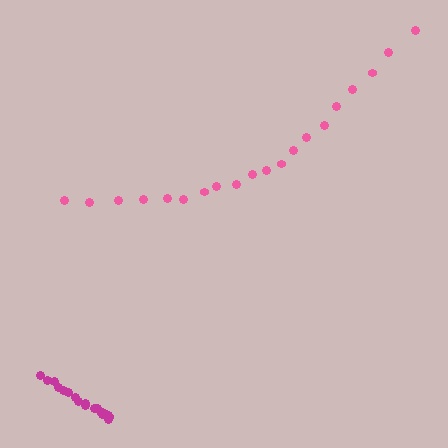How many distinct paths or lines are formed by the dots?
There are 2 distinct paths.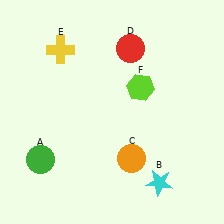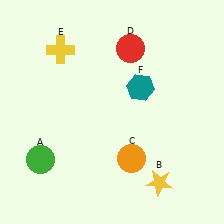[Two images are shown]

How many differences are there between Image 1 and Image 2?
There are 2 differences between the two images.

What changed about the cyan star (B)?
In Image 1, B is cyan. In Image 2, it changed to yellow.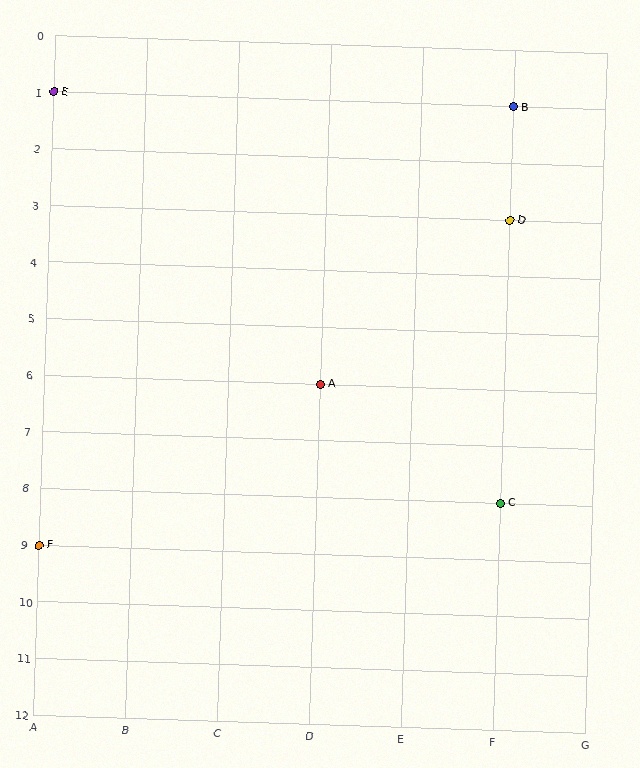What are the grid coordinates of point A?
Point A is at grid coordinates (D, 6).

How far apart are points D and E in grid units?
Points D and E are 5 columns and 2 rows apart (about 5.4 grid units diagonally).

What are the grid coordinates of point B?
Point B is at grid coordinates (F, 1).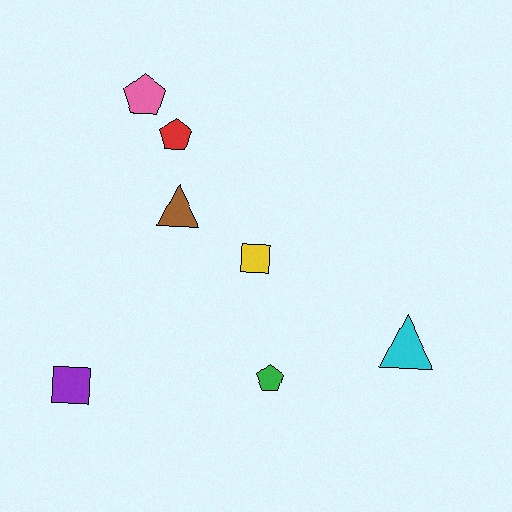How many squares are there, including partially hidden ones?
There are 2 squares.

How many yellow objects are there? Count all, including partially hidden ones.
There is 1 yellow object.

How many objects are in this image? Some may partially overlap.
There are 7 objects.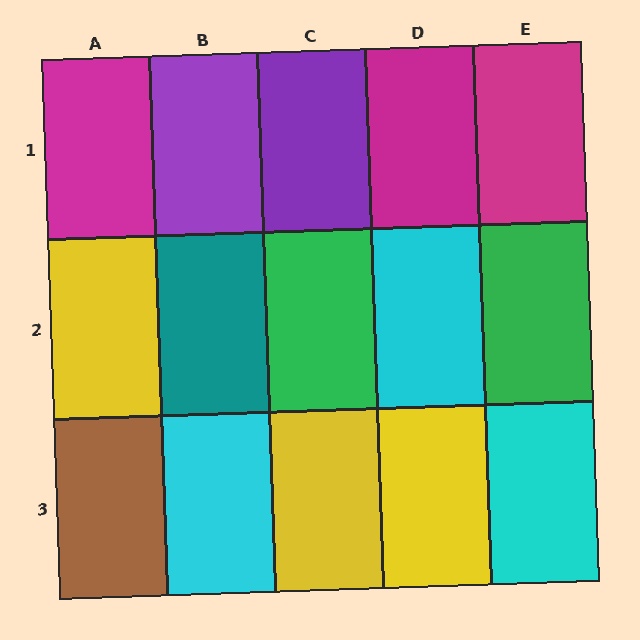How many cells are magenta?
3 cells are magenta.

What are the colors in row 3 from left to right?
Brown, cyan, yellow, yellow, cyan.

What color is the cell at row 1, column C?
Purple.